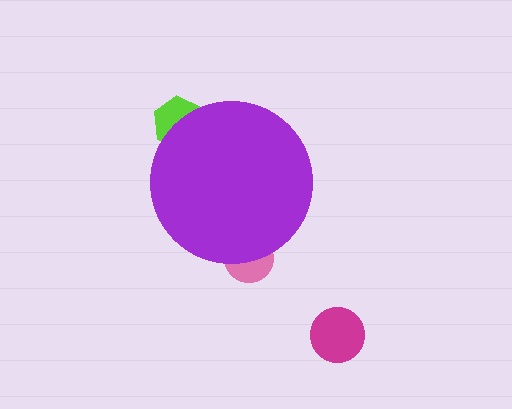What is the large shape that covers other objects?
A purple circle.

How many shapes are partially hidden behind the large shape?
2 shapes are partially hidden.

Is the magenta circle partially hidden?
No, the magenta circle is fully visible.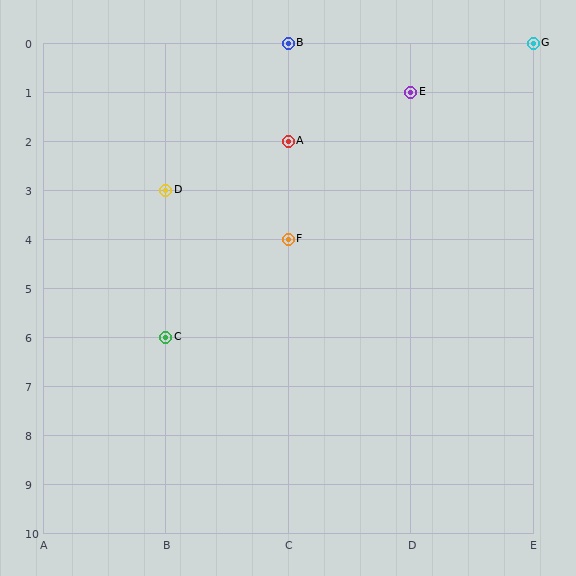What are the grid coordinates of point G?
Point G is at grid coordinates (E, 0).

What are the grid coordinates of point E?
Point E is at grid coordinates (D, 1).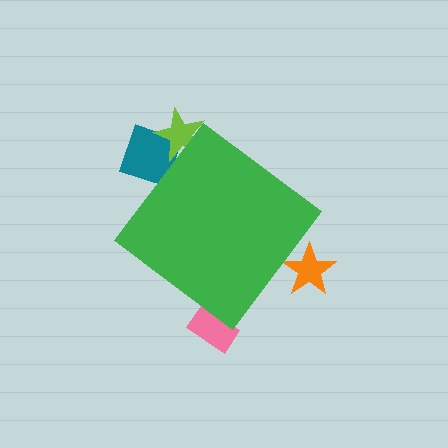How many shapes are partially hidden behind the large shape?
4 shapes are partially hidden.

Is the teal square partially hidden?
Yes, the teal square is partially hidden behind the green diamond.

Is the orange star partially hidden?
Yes, the orange star is partially hidden behind the green diamond.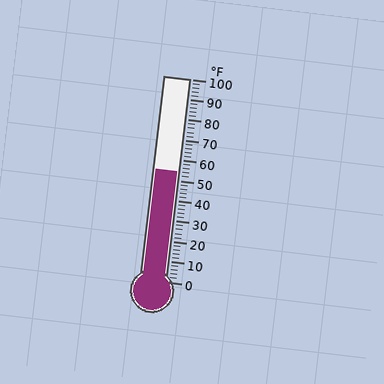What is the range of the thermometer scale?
The thermometer scale ranges from 0°F to 100°F.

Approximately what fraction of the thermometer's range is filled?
The thermometer is filled to approximately 55% of its range.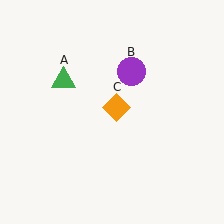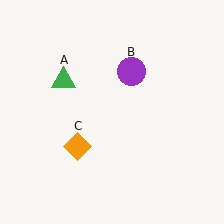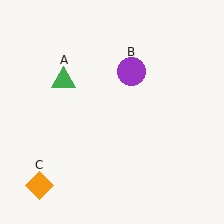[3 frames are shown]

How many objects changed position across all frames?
1 object changed position: orange diamond (object C).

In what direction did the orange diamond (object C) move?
The orange diamond (object C) moved down and to the left.